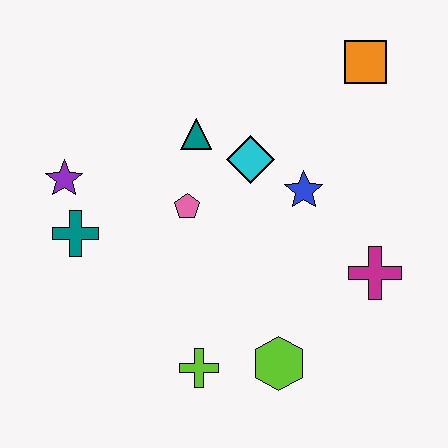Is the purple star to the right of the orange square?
No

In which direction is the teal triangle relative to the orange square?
The teal triangle is to the left of the orange square.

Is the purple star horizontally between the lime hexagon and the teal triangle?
No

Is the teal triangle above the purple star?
Yes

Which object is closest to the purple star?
The teal cross is closest to the purple star.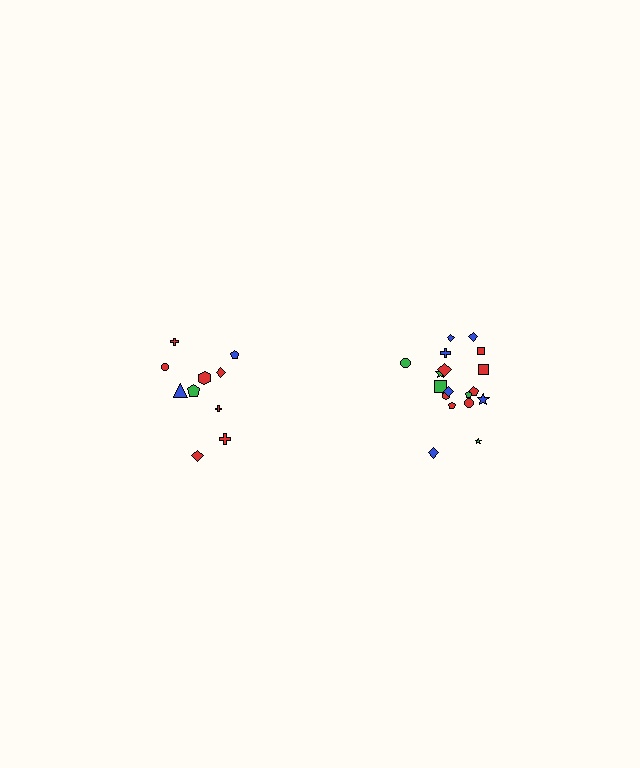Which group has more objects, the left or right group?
The right group.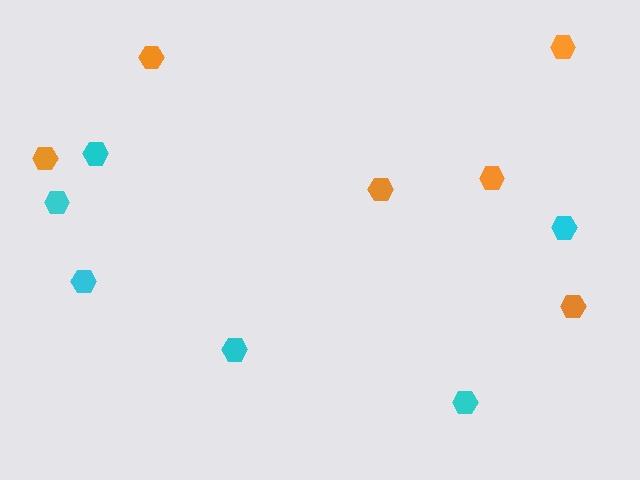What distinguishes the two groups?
There are 2 groups: one group of orange hexagons (6) and one group of cyan hexagons (6).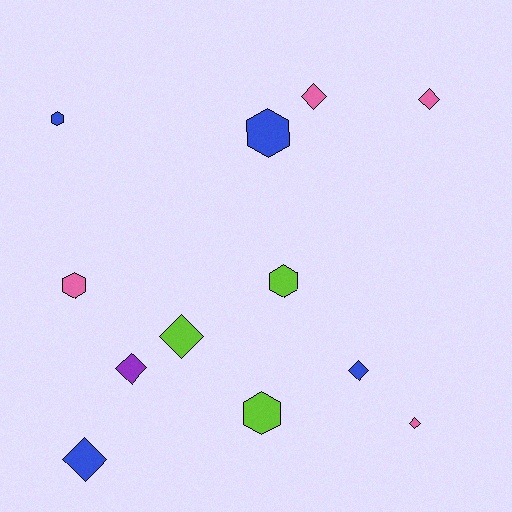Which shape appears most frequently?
Diamond, with 7 objects.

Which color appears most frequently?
Blue, with 4 objects.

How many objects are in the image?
There are 12 objects.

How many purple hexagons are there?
There are no purple hexagons.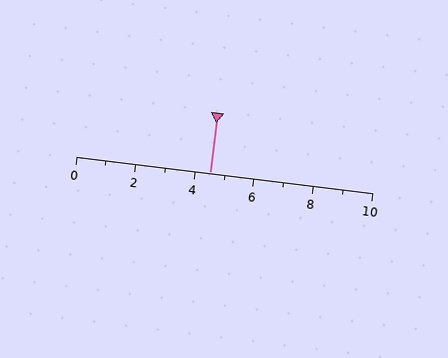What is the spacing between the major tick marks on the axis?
The major ticks are spaced 2 apart.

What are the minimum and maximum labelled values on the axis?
The axis runs from 0 to 10.